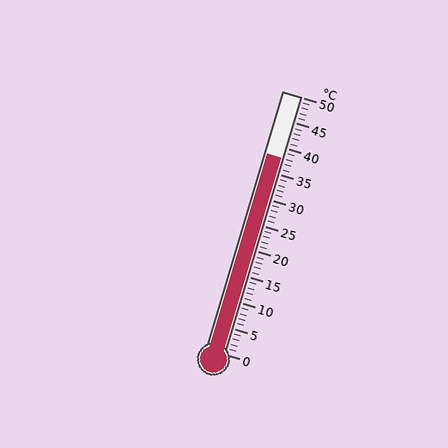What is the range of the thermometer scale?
The thermometer scale ranges from 0°C to 50°C.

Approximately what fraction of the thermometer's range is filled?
The thermometer is filled to approximately 75% of its range.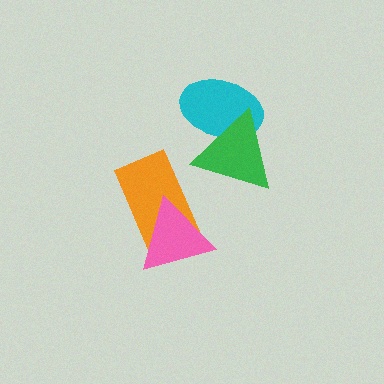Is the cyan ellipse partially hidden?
Yes, it is partially covered by another shape.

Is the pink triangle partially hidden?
No, no other shape covers it.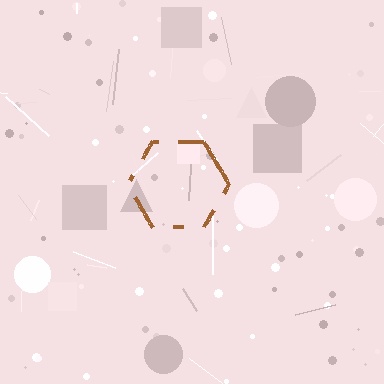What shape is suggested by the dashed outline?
The dashed outline suggests a hexagon.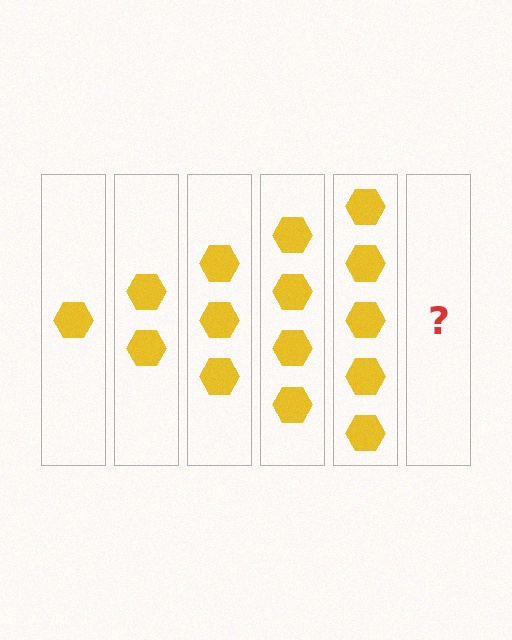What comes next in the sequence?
The next element should be 6 hexagons.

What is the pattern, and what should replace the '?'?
The pattern is that each step adds one more hexagon. The '?' should be 6 hexagons.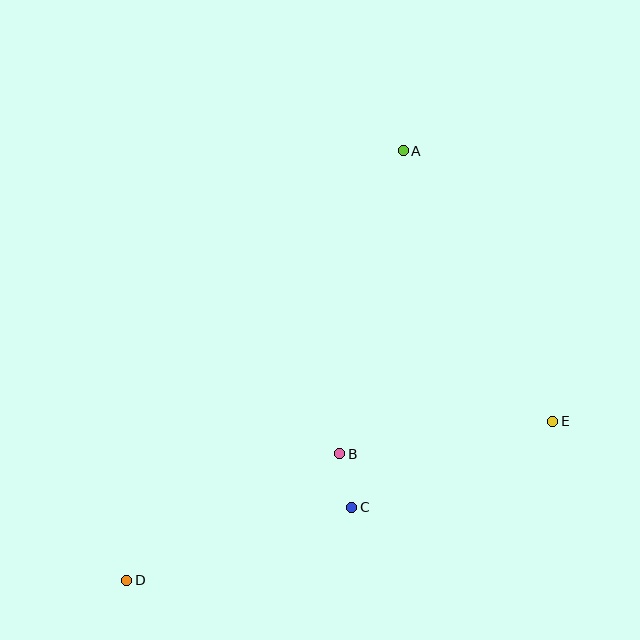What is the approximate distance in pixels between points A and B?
The distance between A and B is approximately 310 pixels.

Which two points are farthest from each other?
Points A and D are farthest from each other.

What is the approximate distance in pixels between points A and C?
The distance between A and C is approximately 360 pixels.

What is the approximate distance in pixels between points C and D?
The distance between C and D is approximately 237 pixels.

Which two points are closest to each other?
Points B and C are closest to each other.